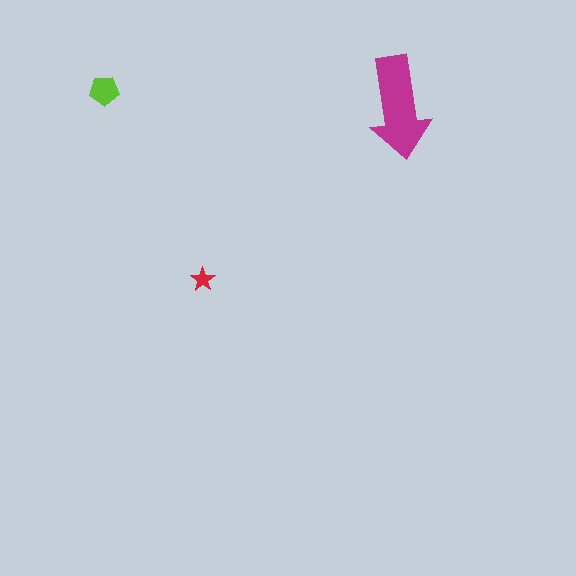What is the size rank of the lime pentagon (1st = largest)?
2nd.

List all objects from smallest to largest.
The red star, the lime pentagon, the magenta arrow.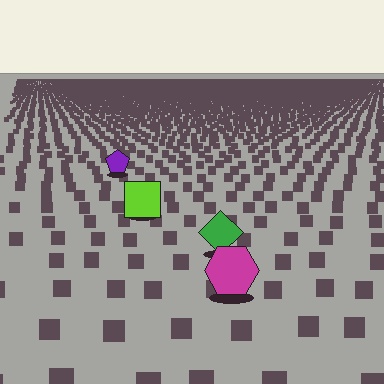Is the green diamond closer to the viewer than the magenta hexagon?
No. The magenta hexagon is closer — you can tell from the texture gradient: the ground texture is coarser near it.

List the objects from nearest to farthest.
From nearest to farthest: the magenta hexagon, the green diamond, the lime square, the purple pentagon.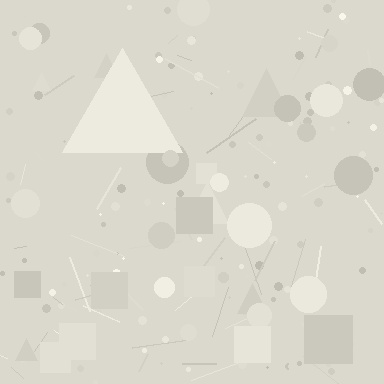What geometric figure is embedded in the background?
A triangle is embedded in the background.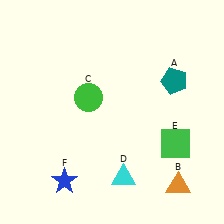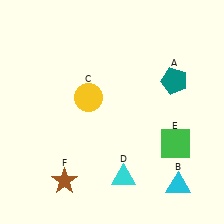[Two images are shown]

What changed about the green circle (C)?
In Image 1, C is green. In Image 2, it changed to yellow.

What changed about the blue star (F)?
In Image 1, F is blue. In Image 2, it changed to brown.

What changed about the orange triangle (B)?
In Image 1, B is orange. In Image 2, it changed to cyan.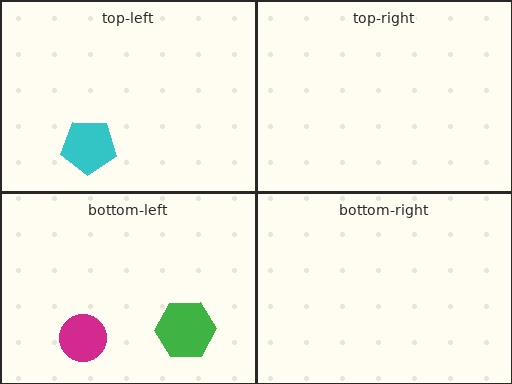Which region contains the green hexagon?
The bottom-left region.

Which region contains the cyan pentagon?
The top-left region.